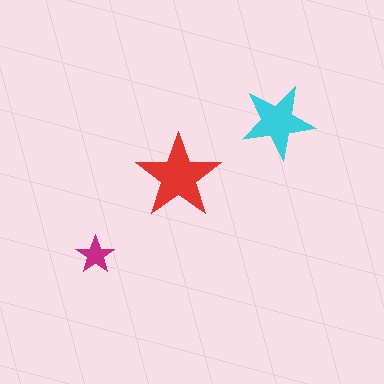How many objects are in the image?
There are 3 objects in the image.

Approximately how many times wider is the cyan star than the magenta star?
About 2 times wider.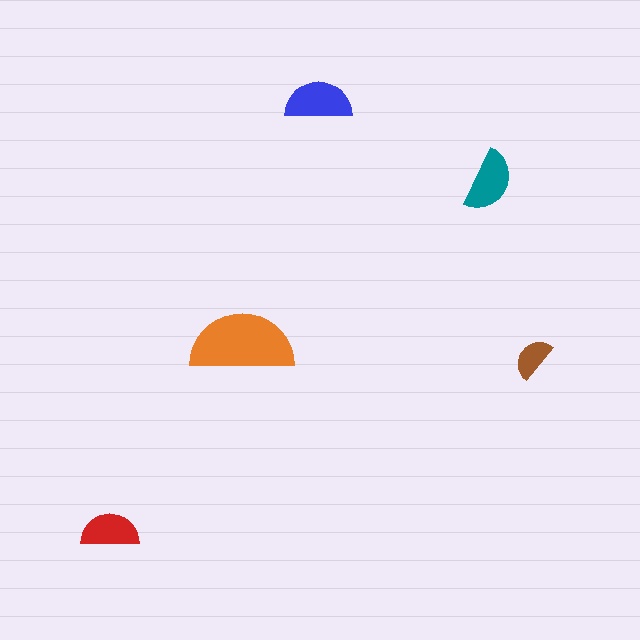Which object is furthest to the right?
The brown semicircle is rightmost.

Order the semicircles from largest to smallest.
the orange one, the blue one, the teal one, the red one, the brown one.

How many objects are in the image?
There are 5 objects in the image.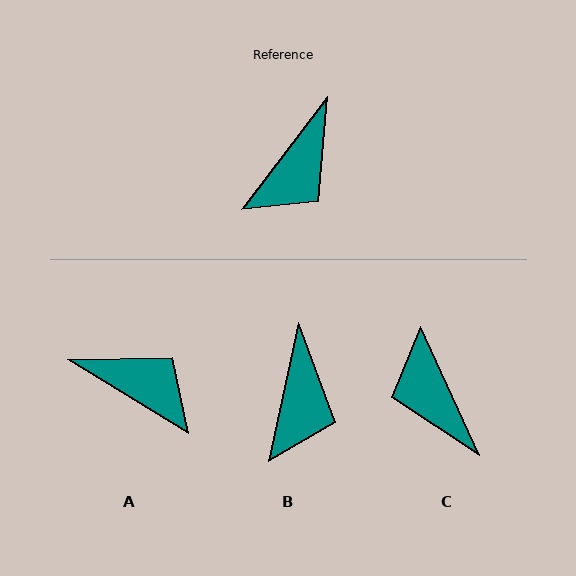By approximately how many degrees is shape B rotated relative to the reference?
Approximately 25 degrees counter-clockwise.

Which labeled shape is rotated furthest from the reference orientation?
C, about 118 degrees away.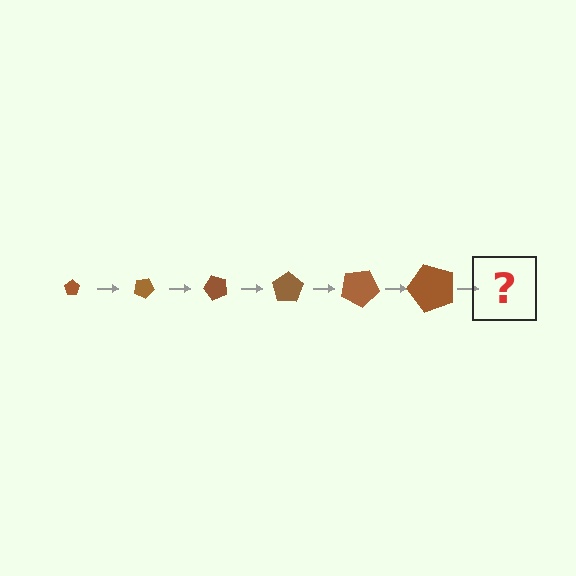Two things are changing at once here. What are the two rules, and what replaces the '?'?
The two rules are that the pentagon grows larger each step and it rotates 25 degrees each step. The '?' should be a pentagon, larger than the previous one and rotated 150 degrees from the start.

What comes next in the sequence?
The next element should be a pentagon, larger than the previous one and rotated 150 degrees from the start.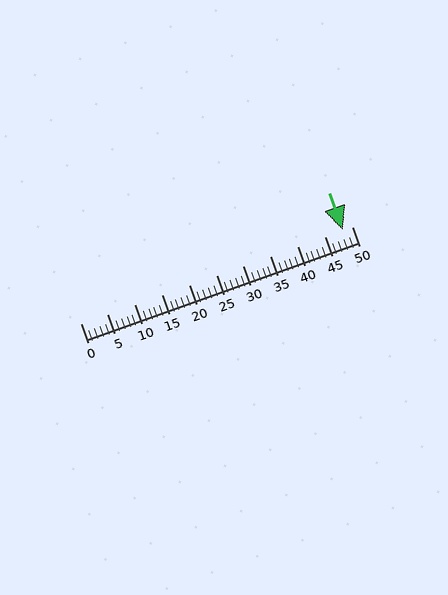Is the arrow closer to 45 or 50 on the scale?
The arrow is closer to 50.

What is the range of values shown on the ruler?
The ruler shows values from 0 to 50.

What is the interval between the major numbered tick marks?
The major tick marks are spaced 5 units apart.